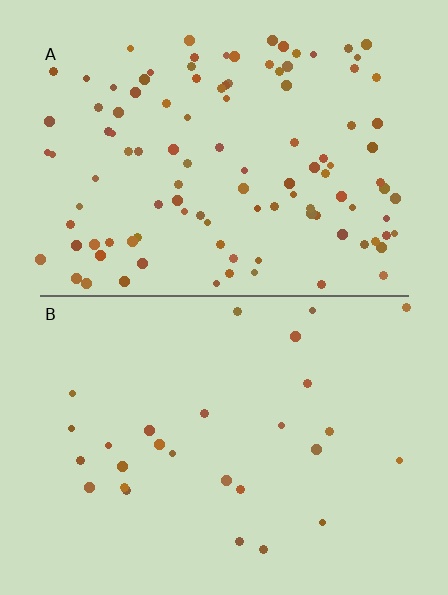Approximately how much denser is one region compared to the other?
Approximately 4.0× — region A over region B.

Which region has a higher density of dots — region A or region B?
A (the top).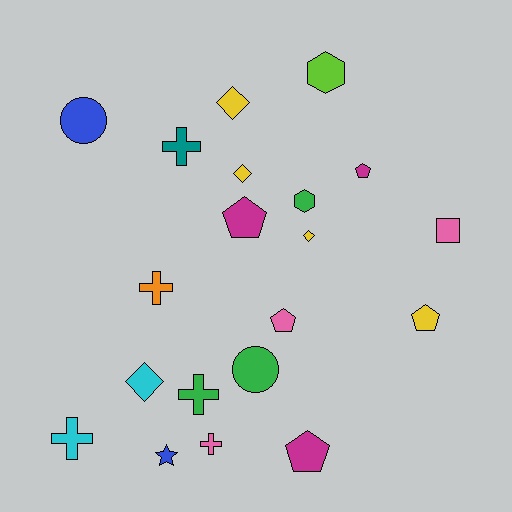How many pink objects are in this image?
There are 3 pink objects.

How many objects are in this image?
There are 20 objects.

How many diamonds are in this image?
There are 4 diamonds.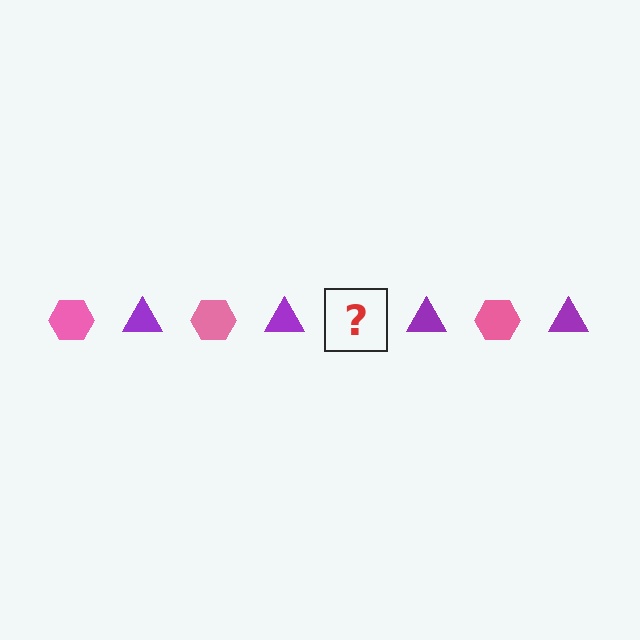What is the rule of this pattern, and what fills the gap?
The rule is that the pattern alternates between pink hexagon and purple triangle. The gap should be filled with a pink hexagon.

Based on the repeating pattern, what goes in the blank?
The blank should be a pink hexagon.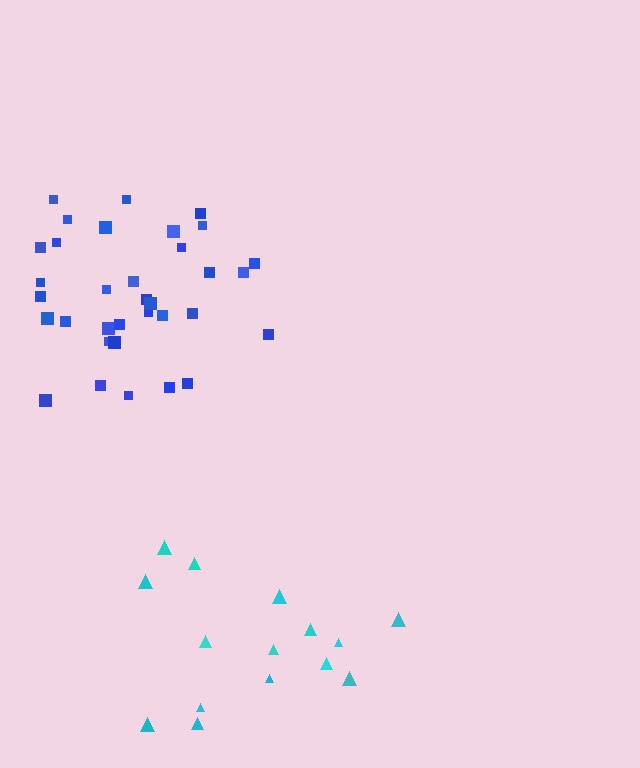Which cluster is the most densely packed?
Blue.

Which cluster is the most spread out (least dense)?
Cyan.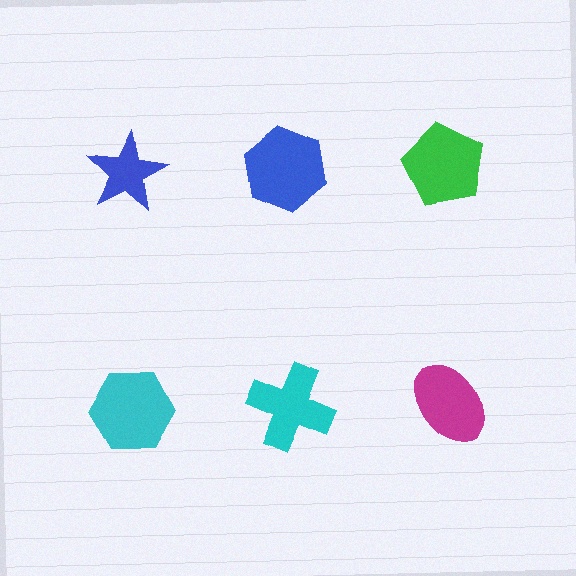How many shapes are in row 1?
3 shapes.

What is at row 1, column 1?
A blue star.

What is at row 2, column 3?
A magenta ellipse.